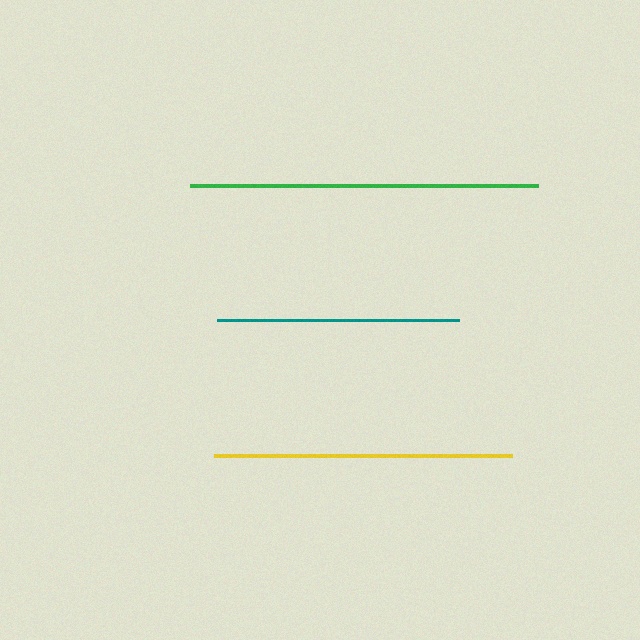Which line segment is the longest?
The green line is the longest at approximately 348 pixels.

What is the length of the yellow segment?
The yellow segment is approximately 298 pixels long.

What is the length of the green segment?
The green segment is approximately 348 pixels long.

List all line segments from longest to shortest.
From longest to shortest: green, yellow, teal.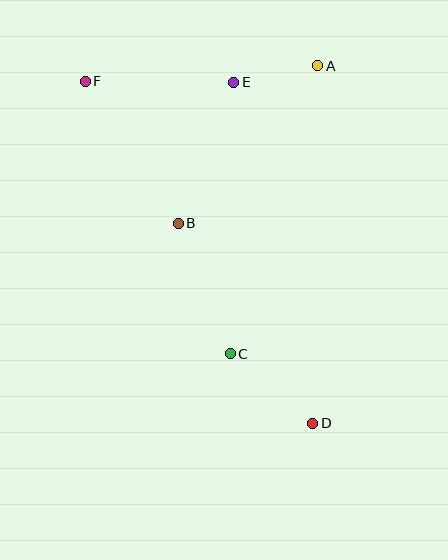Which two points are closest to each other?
Points A and E are closest to each other.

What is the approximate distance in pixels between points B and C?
The distance between B and C is approximately 141 pixels.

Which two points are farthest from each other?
Points D and F are farthest from each other.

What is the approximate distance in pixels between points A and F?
The distance between A and F is approximately 233 pixels.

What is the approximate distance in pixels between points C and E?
The distance between C and E is approximately 272 pixels.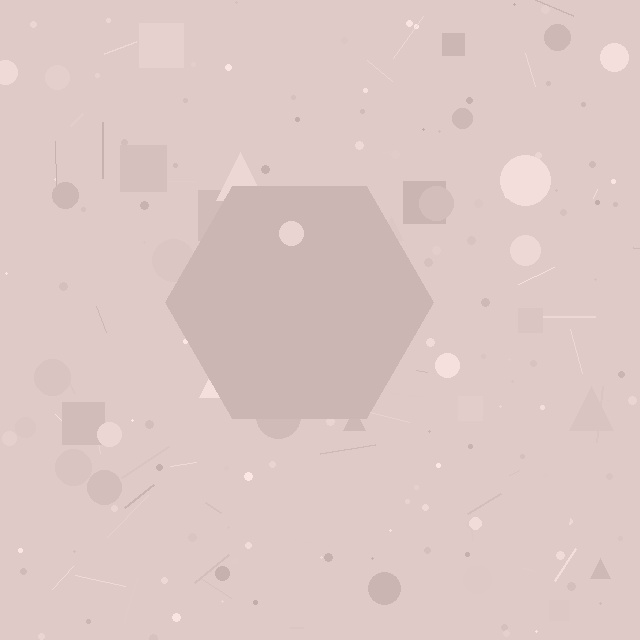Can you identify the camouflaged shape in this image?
The camouflaged shape is a hexagon.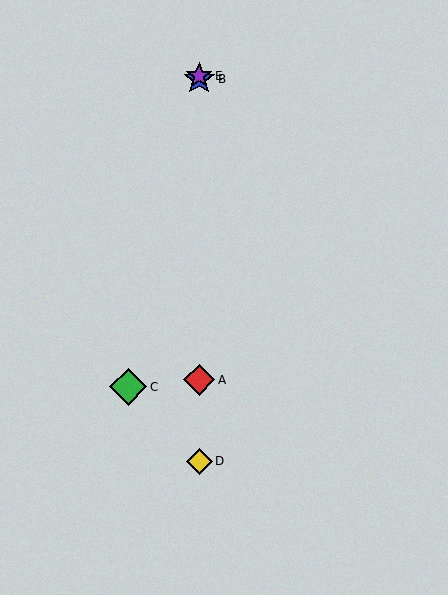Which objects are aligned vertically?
Objects A, B, D, E are aligned vertically.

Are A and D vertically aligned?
Yes, both are at x≈199.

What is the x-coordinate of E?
Object E is at x≈199.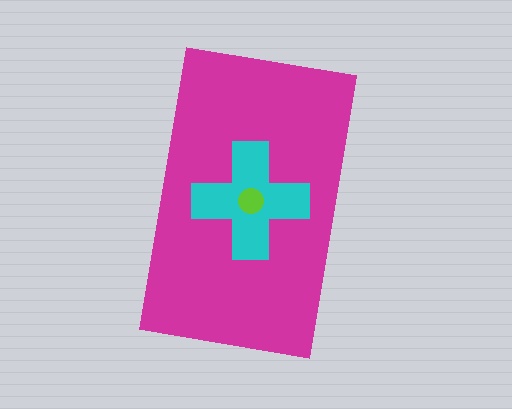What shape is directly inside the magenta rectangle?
The cyan cross.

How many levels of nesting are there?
3.